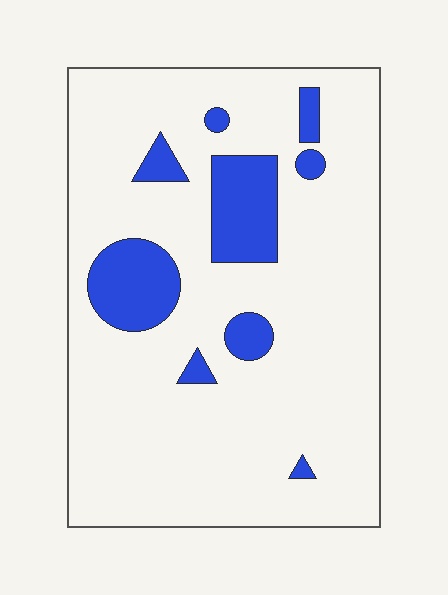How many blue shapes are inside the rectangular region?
9.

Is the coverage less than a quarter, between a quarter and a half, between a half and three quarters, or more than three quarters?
Less than a quarter.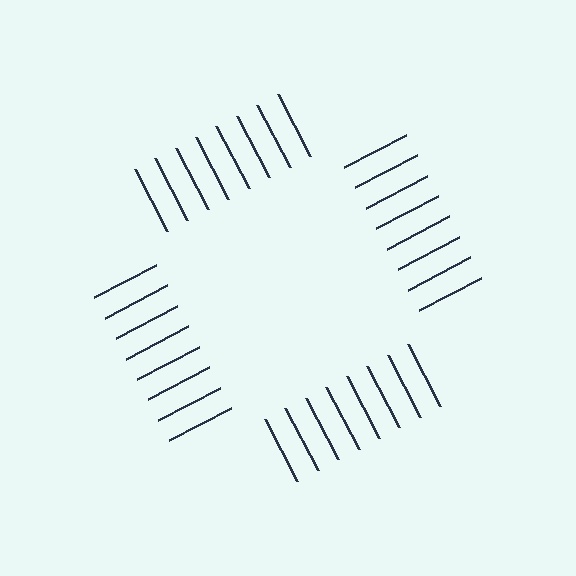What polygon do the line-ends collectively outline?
An illusory square — the line segments terminate on its edges but no continuous stroke is drawn.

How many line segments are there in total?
32 — 8 along each of the 4 edges.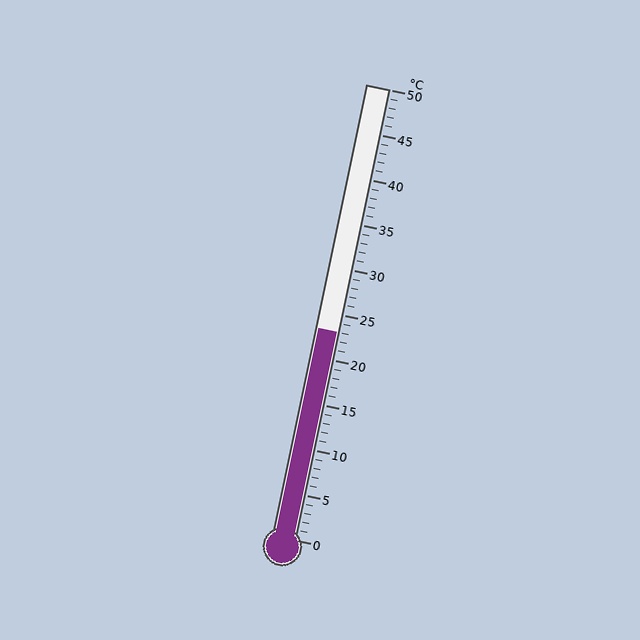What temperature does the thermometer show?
The thermometer shows approximately 23°C.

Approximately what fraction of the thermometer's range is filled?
The thermometer is filled to approximately 45% of its range.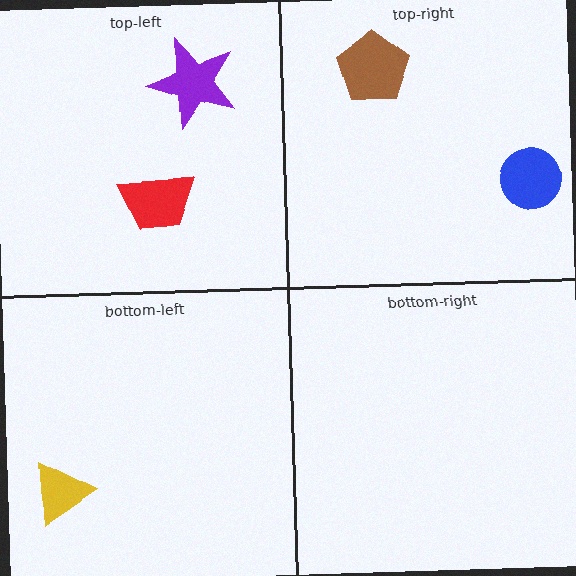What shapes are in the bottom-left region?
The yellow triangle.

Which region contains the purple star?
The top-left region.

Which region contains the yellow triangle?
The bottom-left region.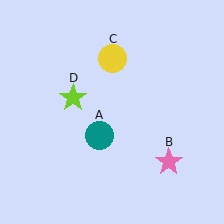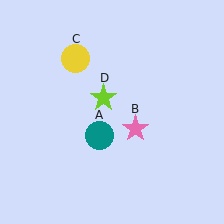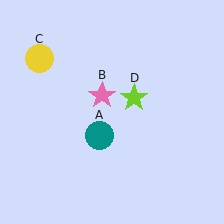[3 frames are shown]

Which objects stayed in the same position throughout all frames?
Teal circle (object A) remained stationary.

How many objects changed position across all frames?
3 objects changed position: pink star (object B), yellow circle (object C), lime star (object D).